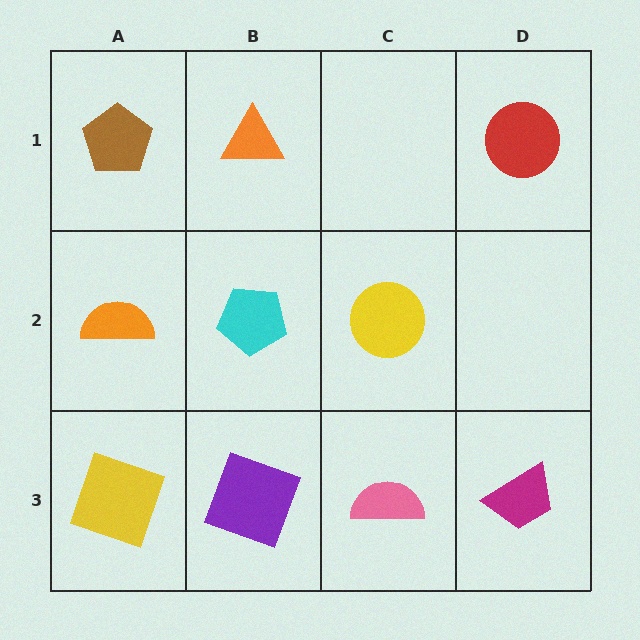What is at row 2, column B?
A cyan pentagon.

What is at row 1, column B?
An orange triangle.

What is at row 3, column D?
A magenta trapezoid.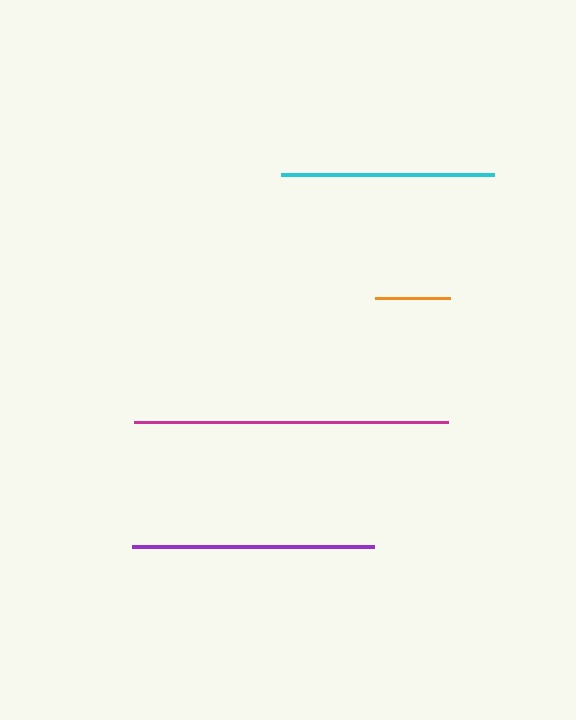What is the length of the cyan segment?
The cyan segment is approximately 213 pixels long.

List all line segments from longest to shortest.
From longest to shortest: magenta, purple, cyan, orange.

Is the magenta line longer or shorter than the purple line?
The magenta line is longer than the purple line.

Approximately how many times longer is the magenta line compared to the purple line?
The magenta line is approximately 1.3 times the length of the purple line.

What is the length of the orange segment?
The orange segment is approximately 75 pixels long.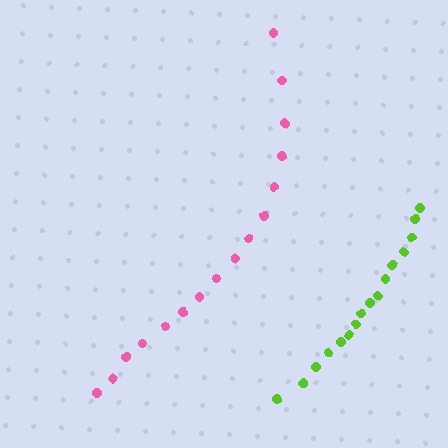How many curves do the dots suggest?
There are 2 distinct paths.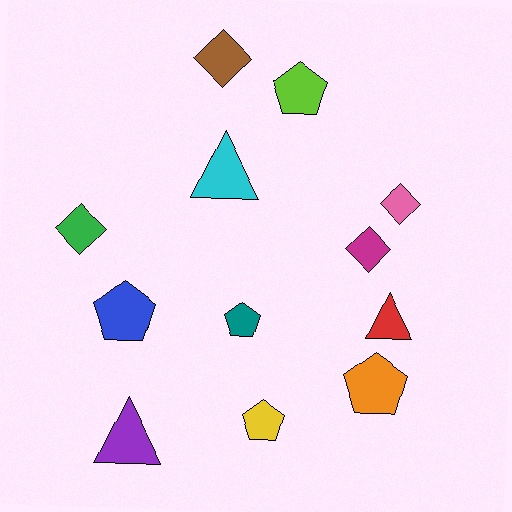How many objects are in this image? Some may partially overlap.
There are 12 objects.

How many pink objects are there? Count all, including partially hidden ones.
There is 1 pink object.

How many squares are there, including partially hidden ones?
There are no squares.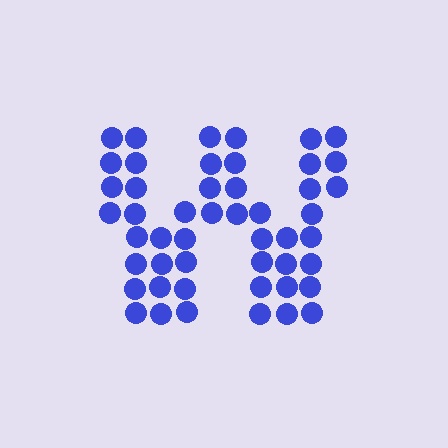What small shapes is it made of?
It is made of small circles.